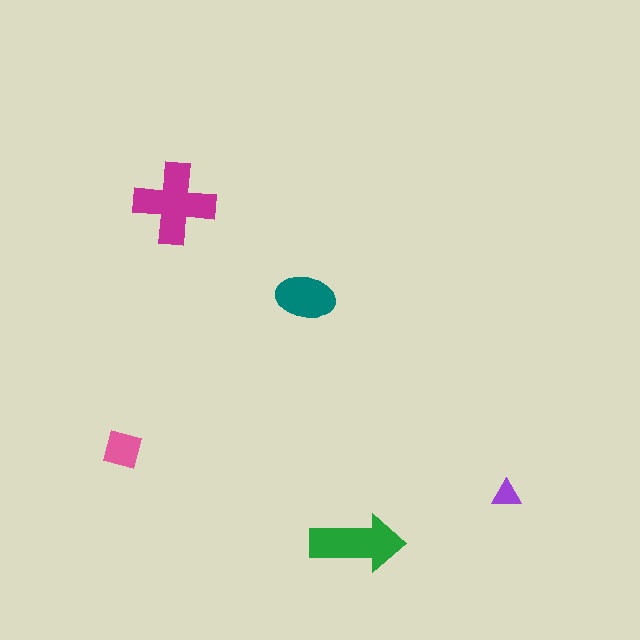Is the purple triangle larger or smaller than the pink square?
Smaller.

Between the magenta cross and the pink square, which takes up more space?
The magenta cross.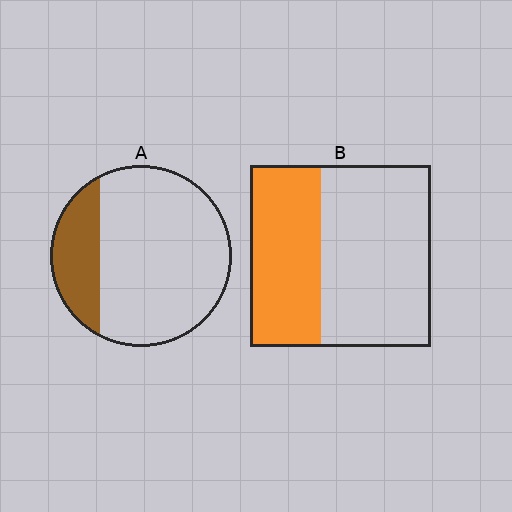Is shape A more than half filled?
No.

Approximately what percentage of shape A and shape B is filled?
A is approximately 20% and B is approximately 40%.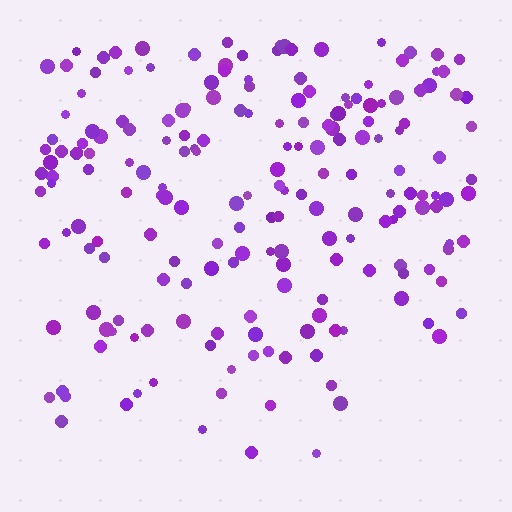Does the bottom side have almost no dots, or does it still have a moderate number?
Still a moderate number, just noticeably fewer than the top.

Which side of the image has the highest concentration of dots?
The top.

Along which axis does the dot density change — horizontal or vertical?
Vertical.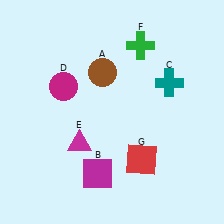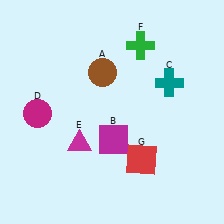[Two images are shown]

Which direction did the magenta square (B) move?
The magenta square (B) moved up.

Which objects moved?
The objects that moved are: the magenta square (B), the magenta circle (D).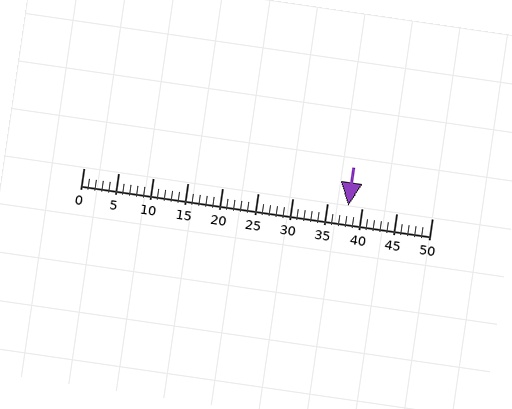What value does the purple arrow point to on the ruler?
The purple arrow points to approximately 38.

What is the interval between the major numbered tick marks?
The major tick marks are spaced 5 units apart.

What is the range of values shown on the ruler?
The ruler shows values from 0 to 50.